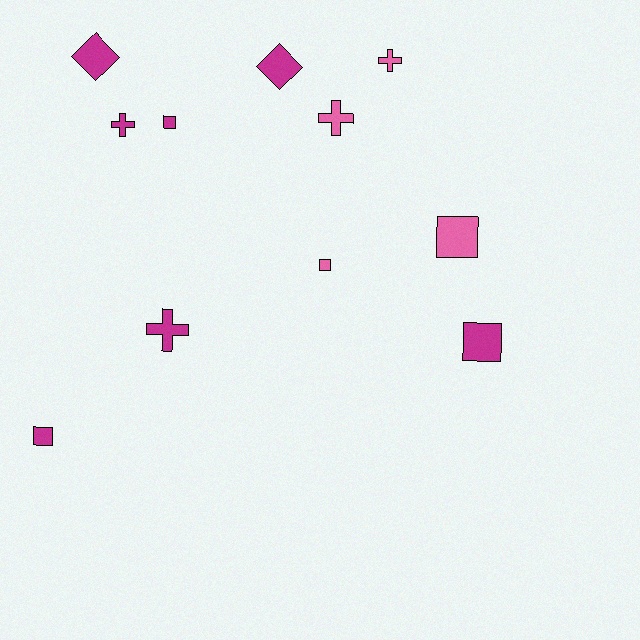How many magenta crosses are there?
There are 2 magenta crosses.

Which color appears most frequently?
Magenta, with 7 objects.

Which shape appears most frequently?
Square, with 5 objects.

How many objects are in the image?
There are 11 objects.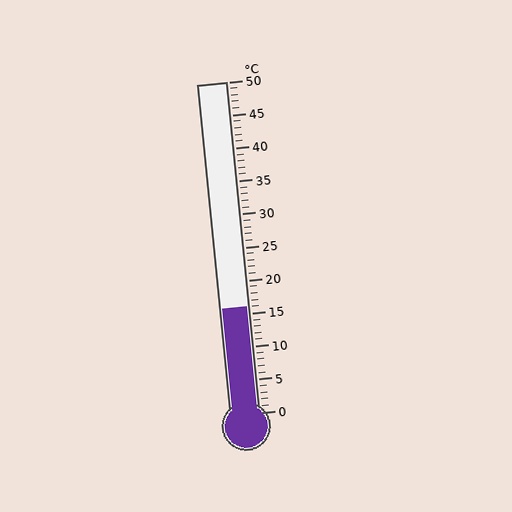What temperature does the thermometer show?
The thermometer shows approximately 16°C.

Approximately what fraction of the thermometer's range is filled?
The thermometer is filled to approximately 30% of its range.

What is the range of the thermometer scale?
The thermometer scale ranges from 0°C to 50°C.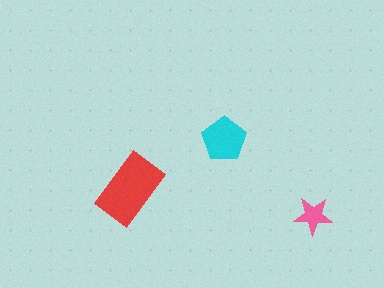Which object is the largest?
The red rectangle.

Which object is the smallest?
The pink star.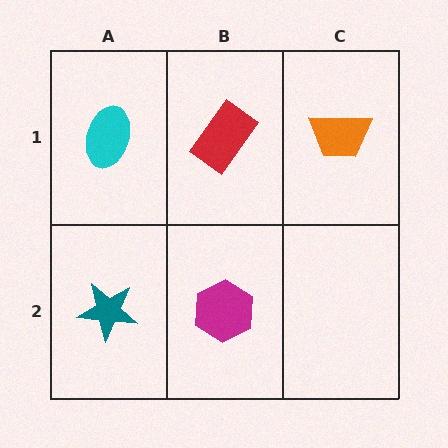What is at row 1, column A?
A cyan ellipse.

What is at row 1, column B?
A red rectangle.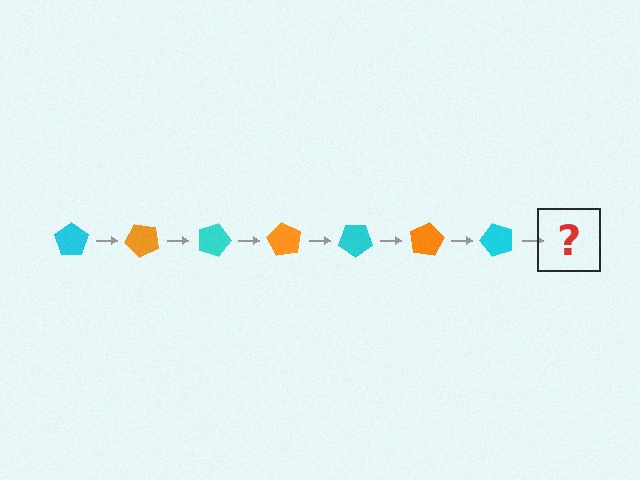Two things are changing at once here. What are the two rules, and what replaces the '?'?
The two rules are that it rotates 45 degrees each step and the color cycles through cyan and orange. The '?' should be an orange pentagon, rotated 315 degrees from the start.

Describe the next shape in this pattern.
It should be an orange pentagon, rotated 315 degrees from the start.